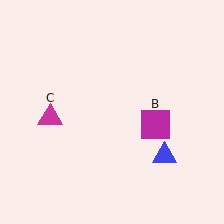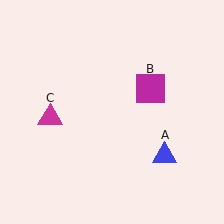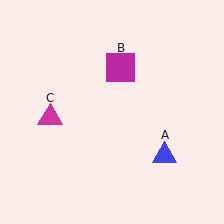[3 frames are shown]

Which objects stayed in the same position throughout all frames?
Blue triangle (object A) and magenta triangle (object C) remained stationary.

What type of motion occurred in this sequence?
The magenta square (object B) rotated counterclockwise around the center of the scene.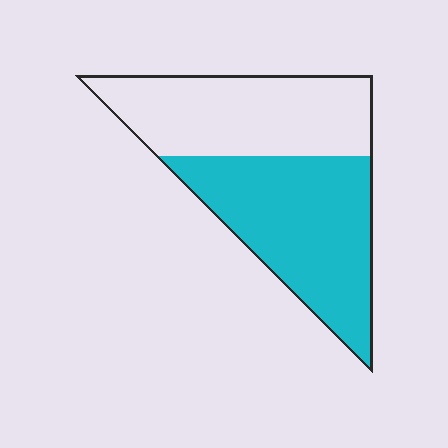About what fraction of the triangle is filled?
About one half (1/2).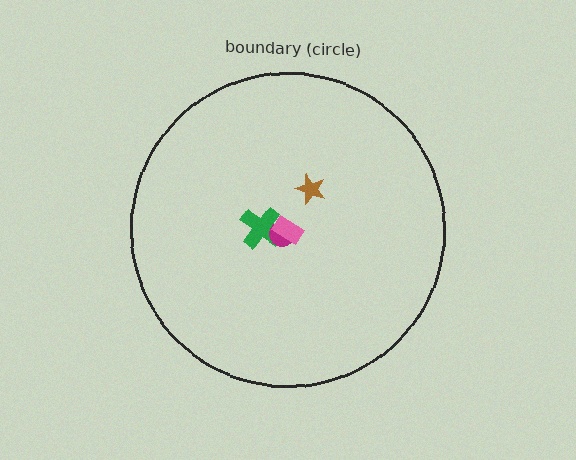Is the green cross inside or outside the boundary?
Inside.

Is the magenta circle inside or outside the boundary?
Inside.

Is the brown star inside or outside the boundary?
Inside.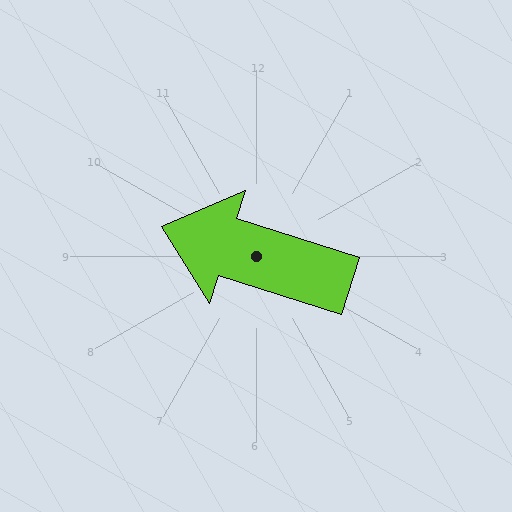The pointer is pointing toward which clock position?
Roughly 10 o'clock.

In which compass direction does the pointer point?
West.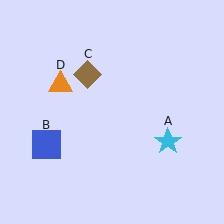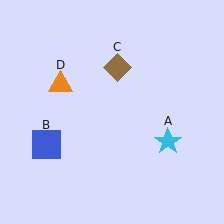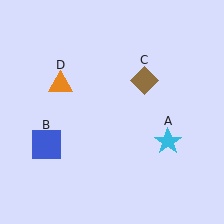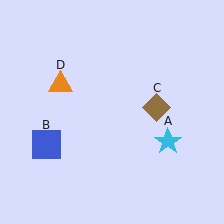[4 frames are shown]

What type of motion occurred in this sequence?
The brown diamond (object C) rotated clockwise around the center of the scene.